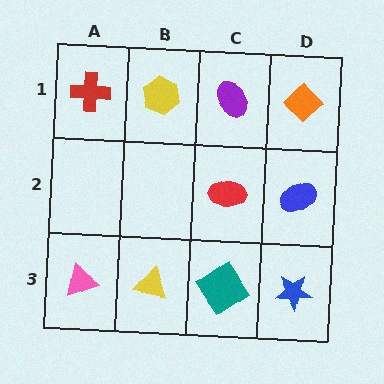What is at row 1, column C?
A purple ellipse.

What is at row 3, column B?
A yellow triangle.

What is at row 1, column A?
A red cross.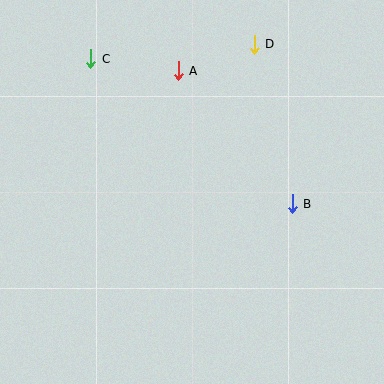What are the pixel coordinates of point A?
Point A is at (178, 71).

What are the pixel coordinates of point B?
Point B is at (292, 204).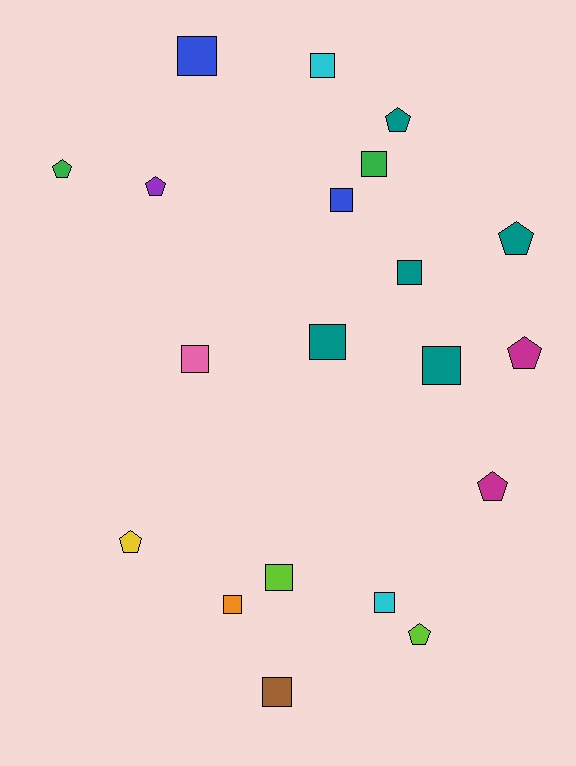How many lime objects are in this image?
There are 2 lime objects.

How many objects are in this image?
There are 20 objects.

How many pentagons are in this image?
There are 8 pentagons.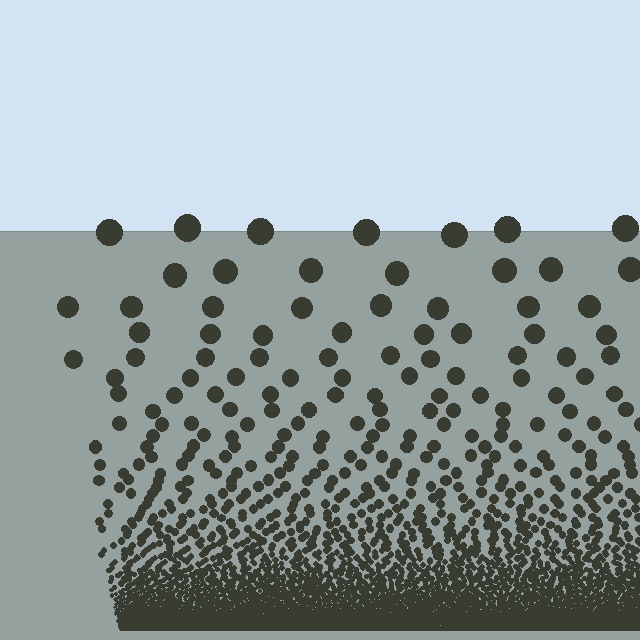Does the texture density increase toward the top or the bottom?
Density increases toward the bottom.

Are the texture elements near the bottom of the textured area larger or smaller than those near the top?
Smaller. The gradient is inverted — elements near the bottom are smaller and denser.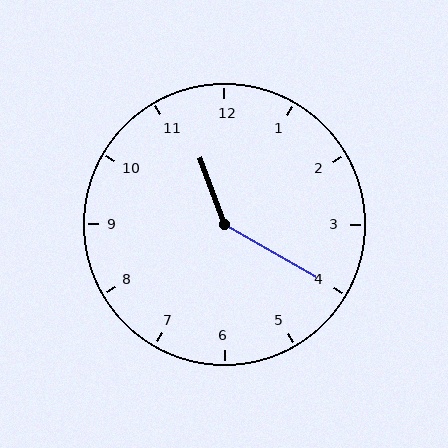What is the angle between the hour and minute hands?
Approximately 140 degrees.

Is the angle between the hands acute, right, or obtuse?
It is obtuse.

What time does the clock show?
11:20.